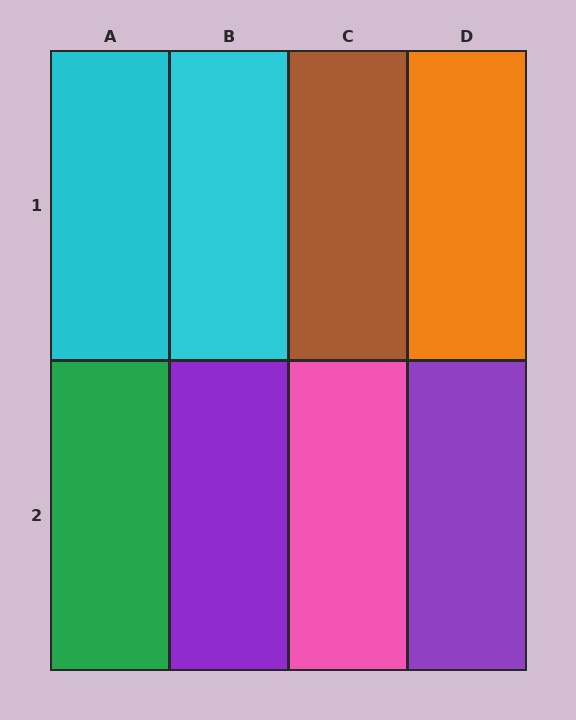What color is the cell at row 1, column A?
Cyan.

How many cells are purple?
2 cells are purple.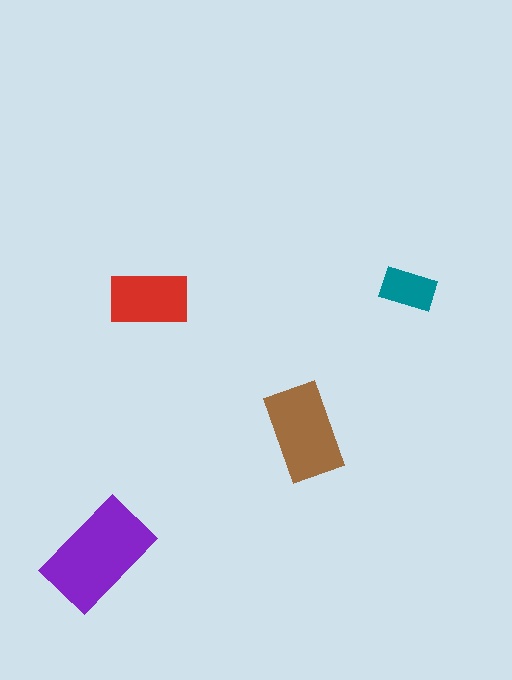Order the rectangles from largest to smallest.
the purple one, the brown one, the red one, the teal one.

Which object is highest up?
The teal rectangle is topmost.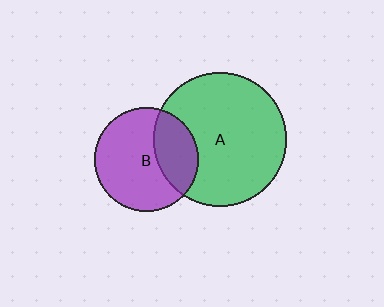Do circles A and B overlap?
Yes.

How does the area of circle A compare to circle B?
Approximately 1.6 times.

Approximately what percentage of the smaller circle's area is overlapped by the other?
Approximately 30%.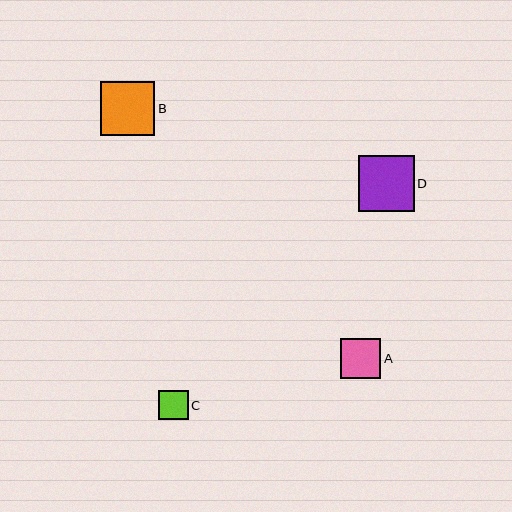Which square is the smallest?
Square C is the smallest with a size of approximately 29 pixels.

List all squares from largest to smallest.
From largest to smallest: D, B, A, C.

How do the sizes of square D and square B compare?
Square D and square B are approximately the same size.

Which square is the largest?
Square D is the largest with a size of approximately 55 pixels.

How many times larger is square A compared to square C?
Square A is approximately 1.4 times the size of square C.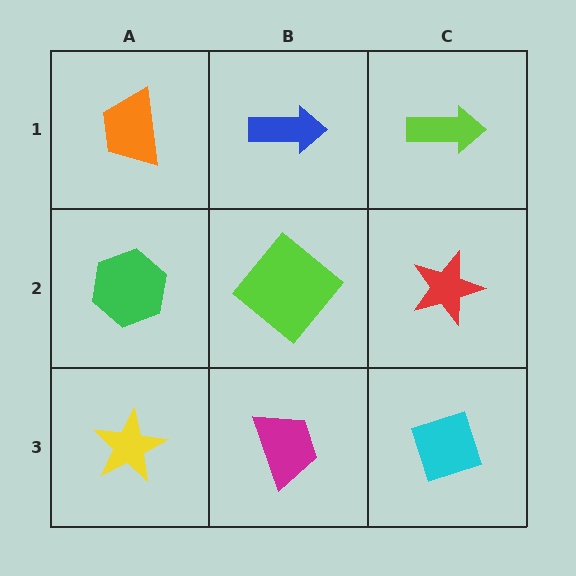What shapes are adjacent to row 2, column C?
A lime arrow (row 1, column C), a cyan diamond (row 3, column C), a lime diamond (row 2, column B).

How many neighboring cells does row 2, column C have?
3.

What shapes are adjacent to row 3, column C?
A red star (row 2, column C), a magenta trapezoid (row 3, column B).